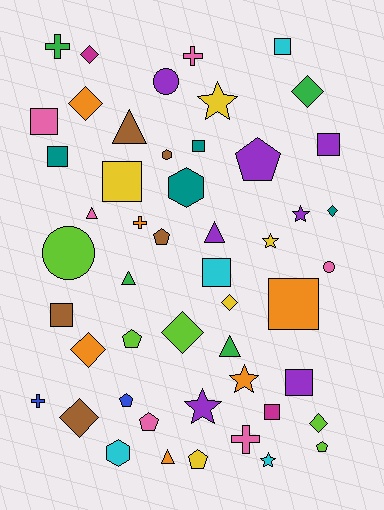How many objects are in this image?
There are 50 objects.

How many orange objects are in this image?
There are 6 orange objects.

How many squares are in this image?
There are 11 squares.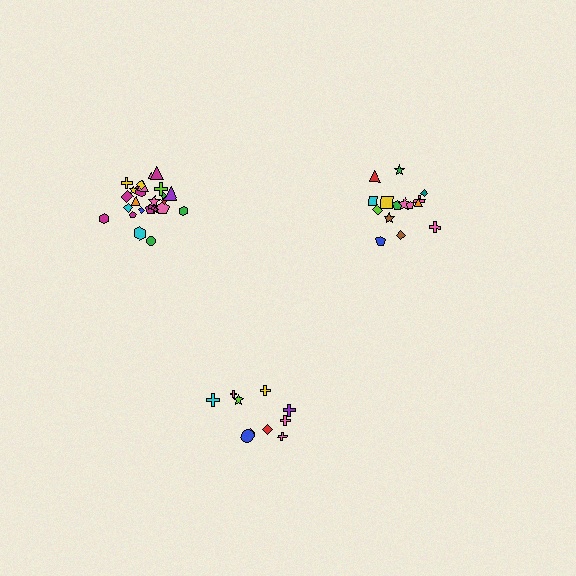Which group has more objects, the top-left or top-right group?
The top-left group.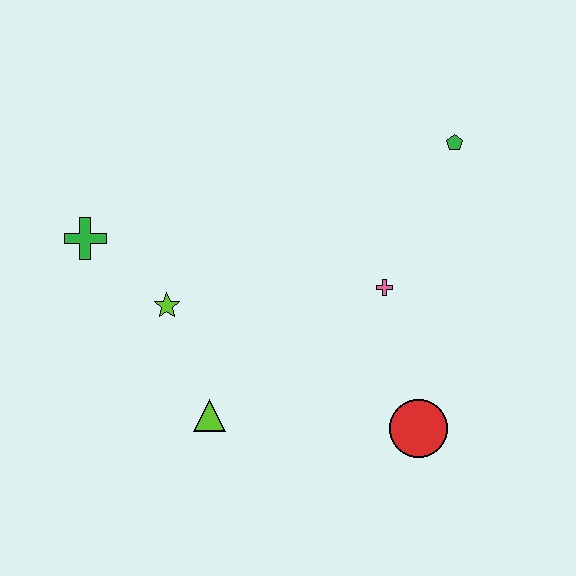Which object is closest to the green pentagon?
The pink cross is closest to the green pentagon.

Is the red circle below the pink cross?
Yes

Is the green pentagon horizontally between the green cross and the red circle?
No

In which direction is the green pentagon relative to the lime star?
The green pentagon is to the right of the lime star.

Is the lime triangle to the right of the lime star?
Yes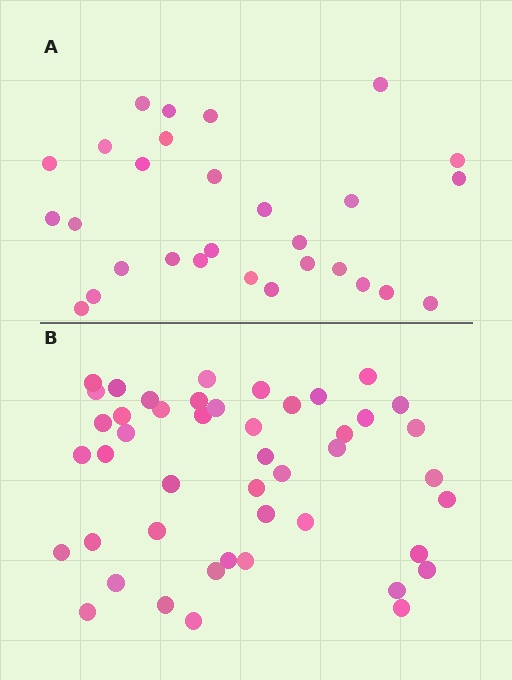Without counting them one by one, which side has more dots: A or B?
Region B (the bottom region) has more dots.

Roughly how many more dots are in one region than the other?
Region B has approximately 15 more dots than region A.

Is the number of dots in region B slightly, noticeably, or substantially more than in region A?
Region B has substantially more. The ratio is roughly 1.6 to 1.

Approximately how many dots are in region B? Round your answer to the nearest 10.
About 50 dots. (The exact count is 46, which rounds to 50.)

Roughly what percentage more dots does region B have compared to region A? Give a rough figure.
About 60% more.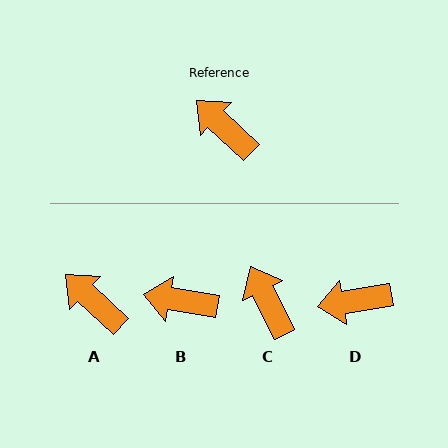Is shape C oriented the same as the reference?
No, it is off by about 20 degrees.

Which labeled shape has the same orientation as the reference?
A.